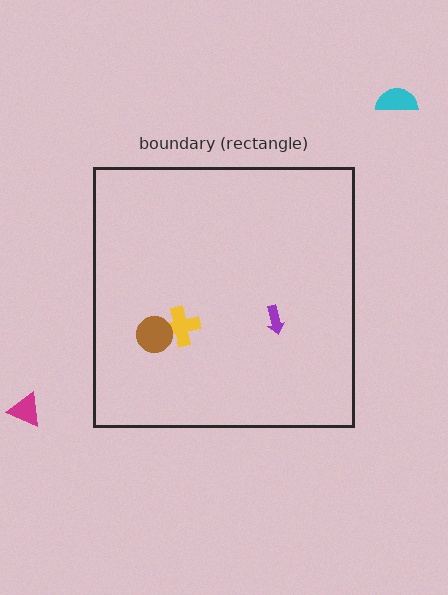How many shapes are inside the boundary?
3 inside, 2 outside.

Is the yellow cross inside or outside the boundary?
Inside.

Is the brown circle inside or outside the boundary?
Inside.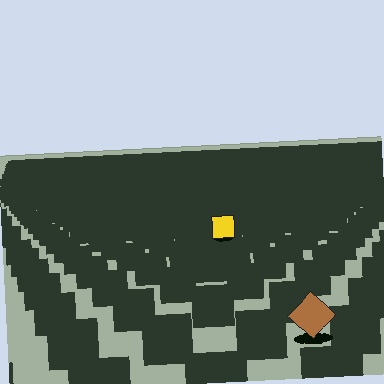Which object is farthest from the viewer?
The yellow square is farthest from the viewer. It appears smaller and the ground texture around it is denser.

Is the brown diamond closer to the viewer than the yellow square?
Yes. The brown diamond is closer — you can tell from the texture gradient: the ground texture is coarser near it.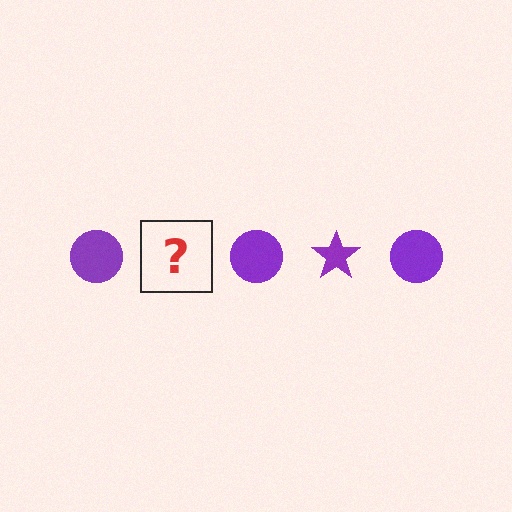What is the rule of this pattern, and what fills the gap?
The rule is that the pattern cycles through circle, star shapes in purple. The gap should be filled with a purple star.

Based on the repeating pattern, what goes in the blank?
The blank should be a purple star.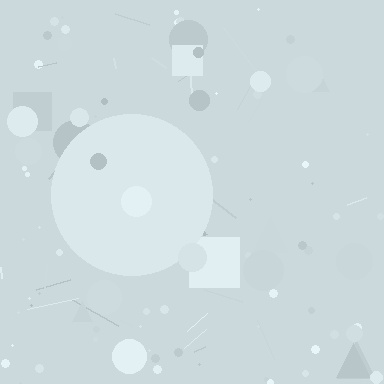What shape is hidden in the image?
A circle is hidden in the image.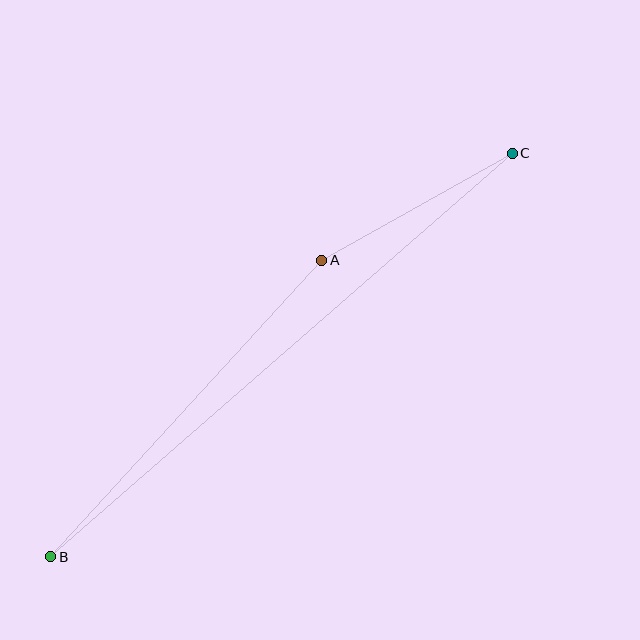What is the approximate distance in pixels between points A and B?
The distance between A and B is approximately 402 pixels.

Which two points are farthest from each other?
Points B and C are farthest from each other.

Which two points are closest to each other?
Points A and C are closest to each other.